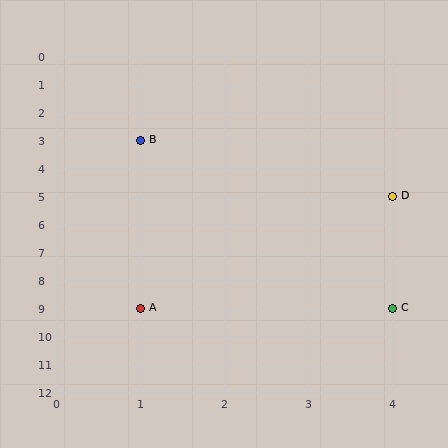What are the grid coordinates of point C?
Point C is at grid coordinates (4, 9).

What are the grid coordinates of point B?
Point B is at grid coordinates (1, 3).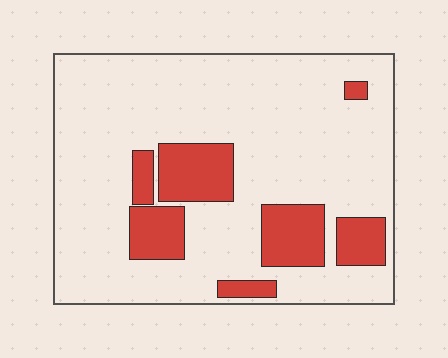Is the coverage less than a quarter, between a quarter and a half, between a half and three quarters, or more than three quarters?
Less than a quarter.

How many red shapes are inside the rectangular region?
7.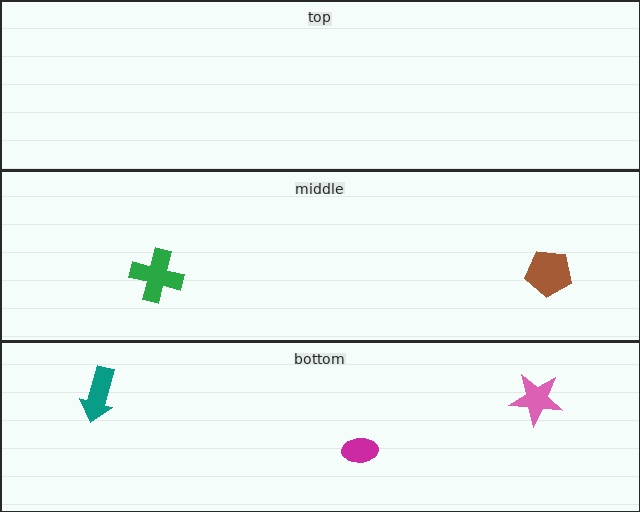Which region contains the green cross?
The middle region.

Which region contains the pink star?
The bottom region.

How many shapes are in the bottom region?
3.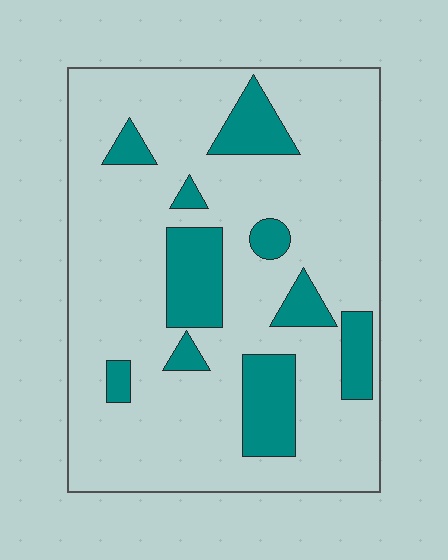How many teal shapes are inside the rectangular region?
10.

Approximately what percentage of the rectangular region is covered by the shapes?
Approximately 20%.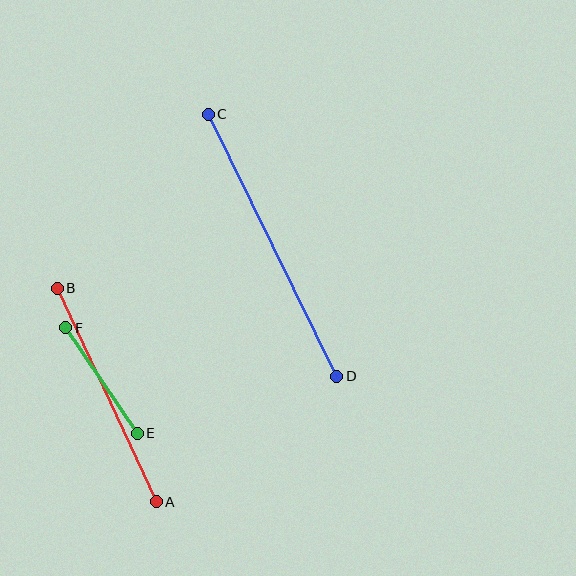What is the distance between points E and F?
The distance is approximately 128 pixels.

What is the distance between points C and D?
The distance is approximately 292 pixels.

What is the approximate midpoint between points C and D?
The midpoint is at approximately (272, 245) pixels.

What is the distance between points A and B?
The distance is approximately 235 pixels.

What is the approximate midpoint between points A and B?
The midpoint is at approximately (107, 395) pixels.